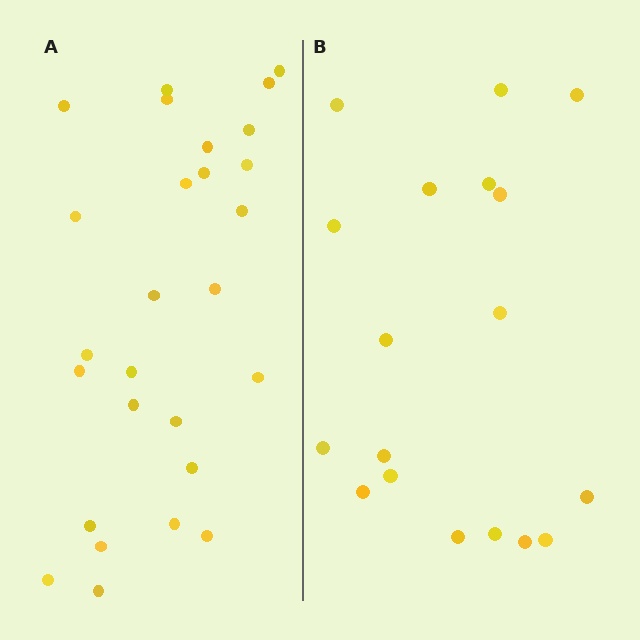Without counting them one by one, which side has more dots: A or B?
Region A (the left region) has more dots.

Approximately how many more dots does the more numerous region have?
Region A has roughly 8 or so more dots than region B.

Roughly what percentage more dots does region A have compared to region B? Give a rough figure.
About 50% more.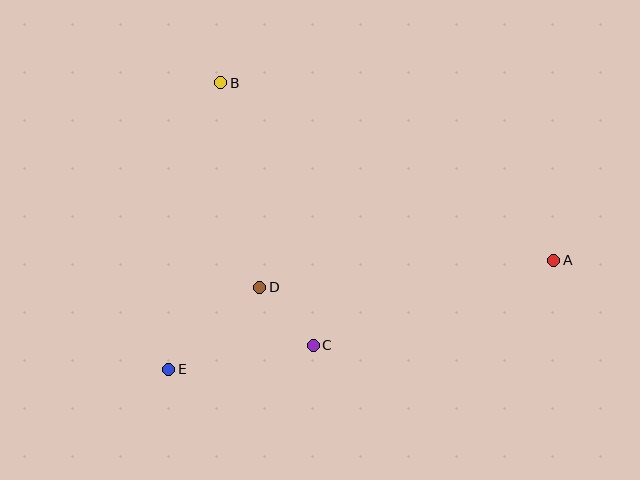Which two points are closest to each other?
Points C and D are closest to each other.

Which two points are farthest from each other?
Points A and E are farthest from each other.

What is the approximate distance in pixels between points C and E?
The distance between C and E is approximately 147 pixels.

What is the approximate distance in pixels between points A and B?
The distance between A and B is approximately 378 pixels.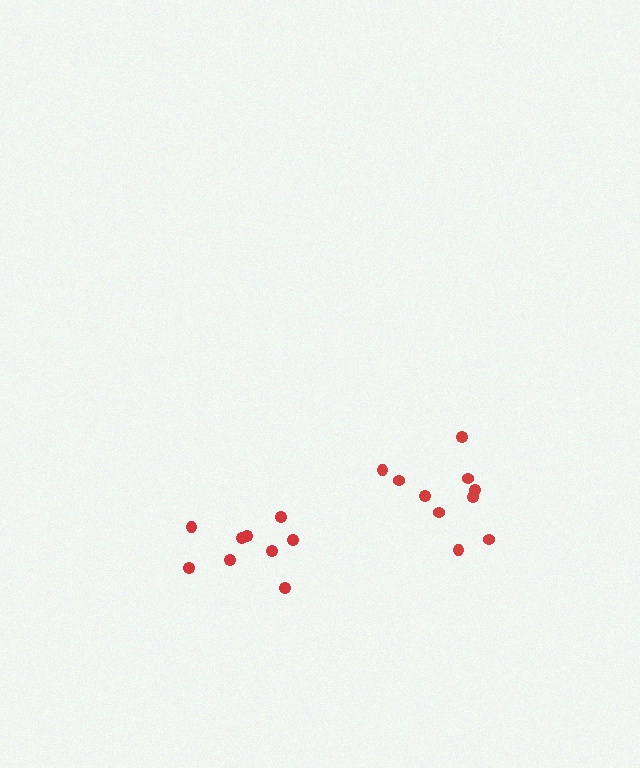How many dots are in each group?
Group 1: 10 dots, Group 2: 9 dots (19 total).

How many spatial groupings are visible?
There are 2 spatial groupings.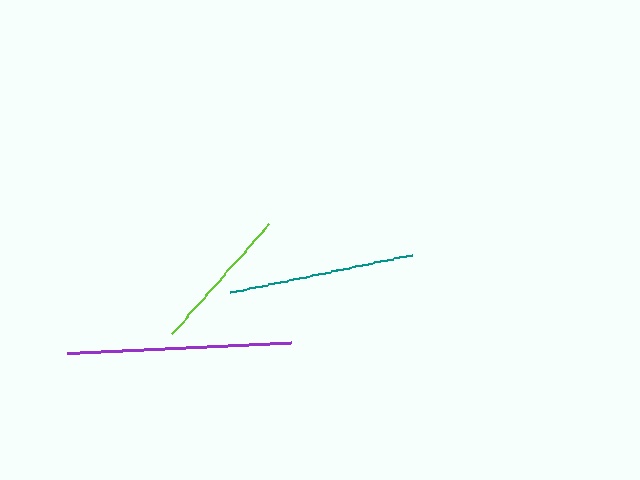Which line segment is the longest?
The purple line is the longest at approximately 224 pixels.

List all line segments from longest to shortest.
From longest to shortest: purple, teal, lime.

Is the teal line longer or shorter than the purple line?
The purple line is longer than the teal line.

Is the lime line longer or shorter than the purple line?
The purple line is longer than the lime line.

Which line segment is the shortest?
The lime line is the shortest at approximately 146 pixels.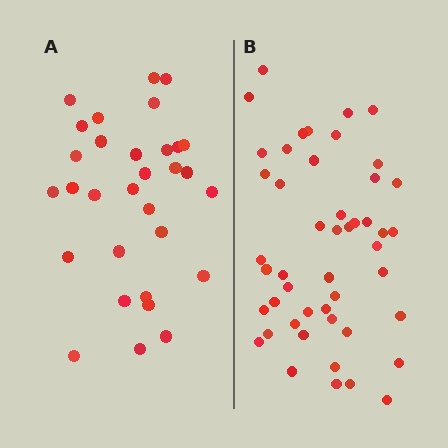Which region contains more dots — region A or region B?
Region B (the right region) has more dots.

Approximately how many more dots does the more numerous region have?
Region B has approximately 15 more dots than region A.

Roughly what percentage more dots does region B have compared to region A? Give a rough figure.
About 55% more.